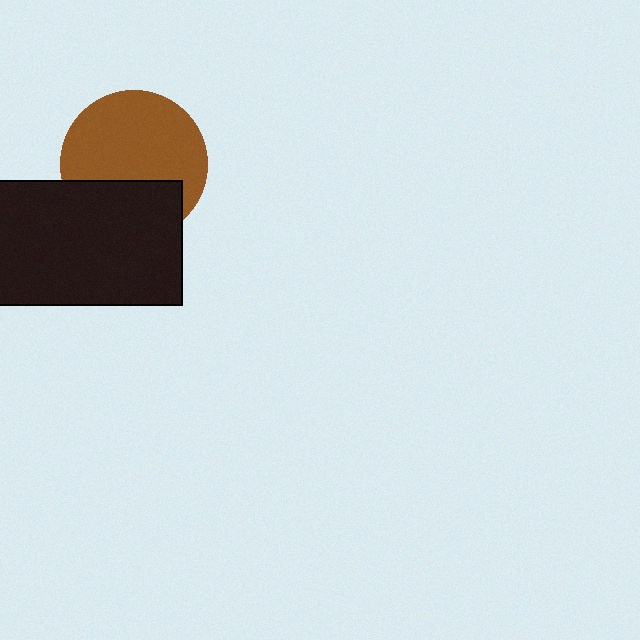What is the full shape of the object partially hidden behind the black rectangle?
The partially hidden object is a brown circle.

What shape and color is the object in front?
The object in front is a black rectangle.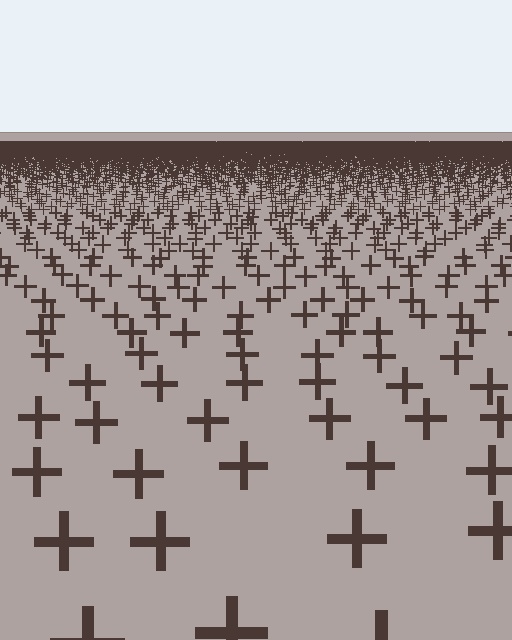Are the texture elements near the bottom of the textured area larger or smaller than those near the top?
Larger. Near the bottom, elements are closer to the viewer and appear at a bigger on-screen size.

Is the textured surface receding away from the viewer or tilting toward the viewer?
The surface is receding away from the viewer. Texture elements get smaller and denser toward the top.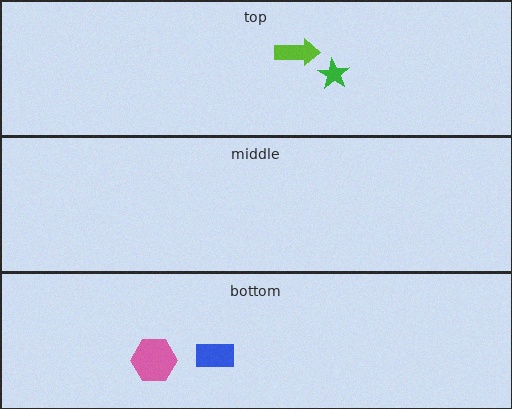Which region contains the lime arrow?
The top region.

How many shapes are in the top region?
2.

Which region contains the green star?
The top region.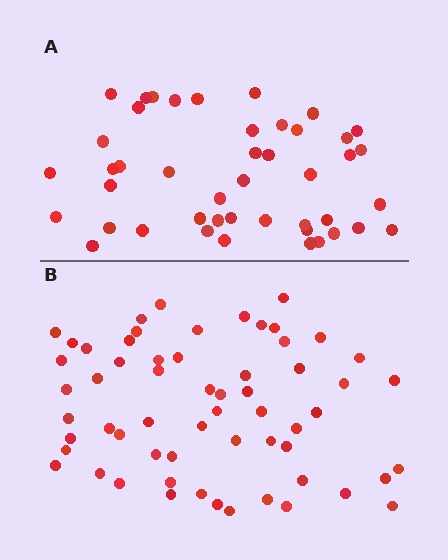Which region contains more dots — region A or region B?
Region B (the bottom region) has more dots.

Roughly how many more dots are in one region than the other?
Region B has approximately 15 more dots than region A.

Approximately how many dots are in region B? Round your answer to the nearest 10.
About 60 dots.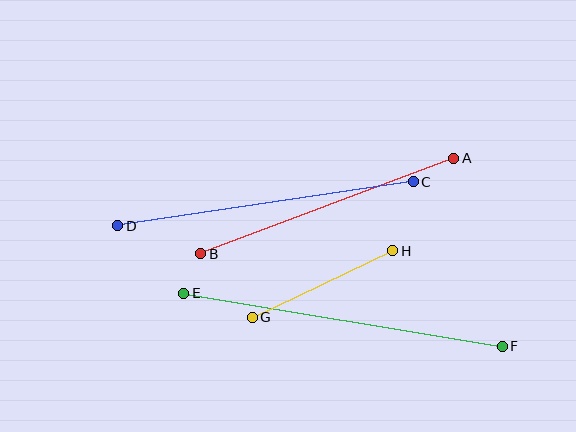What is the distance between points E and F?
The distance is approximately 323 pixels.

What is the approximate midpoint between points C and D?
The midpoint is at approximately (266, 204) pixels.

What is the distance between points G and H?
The distance is approximately 155 pixels.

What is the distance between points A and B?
The distance is approximately 271 pixels.